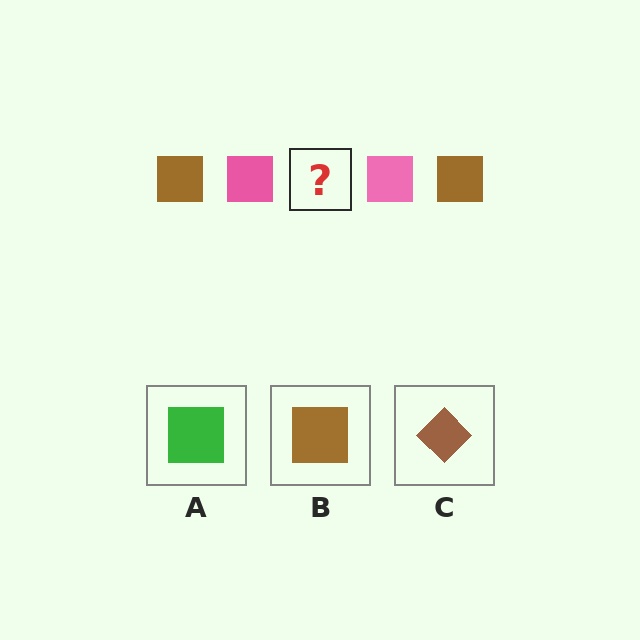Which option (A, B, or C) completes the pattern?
B.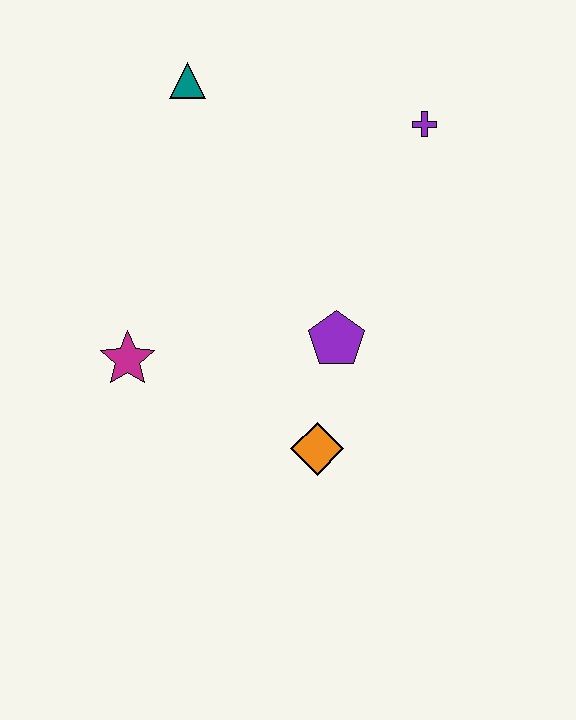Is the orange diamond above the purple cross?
No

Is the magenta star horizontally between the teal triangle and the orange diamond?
No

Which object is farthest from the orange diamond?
The teal triangle is farthest from the orange diamond.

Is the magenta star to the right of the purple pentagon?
No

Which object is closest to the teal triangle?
The purple cross is closest to the teal triangle.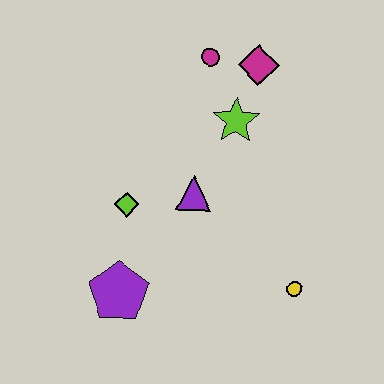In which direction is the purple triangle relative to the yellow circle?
The purple triangle is to the left of the yellow circle.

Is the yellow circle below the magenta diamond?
Yes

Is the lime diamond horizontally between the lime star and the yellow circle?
No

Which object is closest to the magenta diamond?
The magenta circle is closest to the magenta diamond.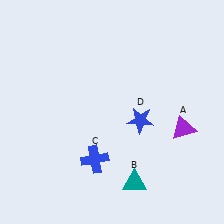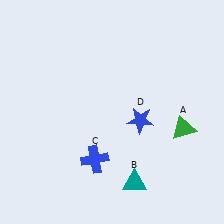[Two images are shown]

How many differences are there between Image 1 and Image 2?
There is 1 difference between the two images.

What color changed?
The triangle (A) changed from purple in Image 1 to green in Image 2.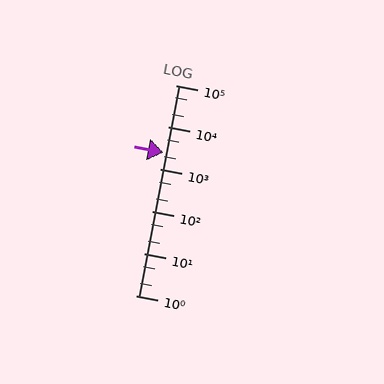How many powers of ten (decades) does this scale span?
The scale spans 5 decades, from 1 to 100000.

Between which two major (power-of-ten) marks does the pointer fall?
The pointer is between 1000 and 10000.